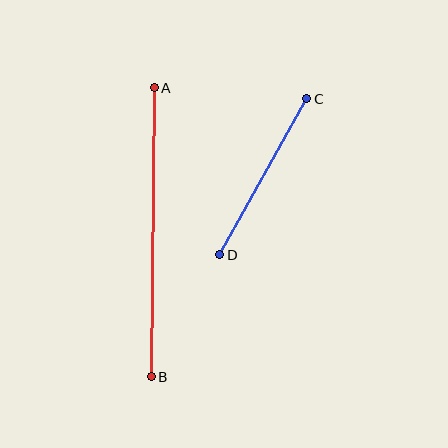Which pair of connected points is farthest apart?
Points A and B are farthest apart.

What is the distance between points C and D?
The distance is approximately 178 pixels.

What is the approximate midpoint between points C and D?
The midpoint is at approximately (263, 177) pixels.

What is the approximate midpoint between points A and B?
The midpoint is at approximately (153, 232) pixels.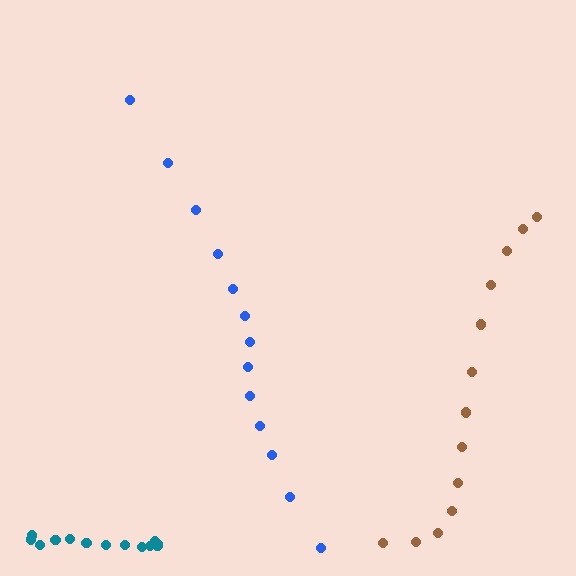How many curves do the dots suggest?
There are 3 distinct paths.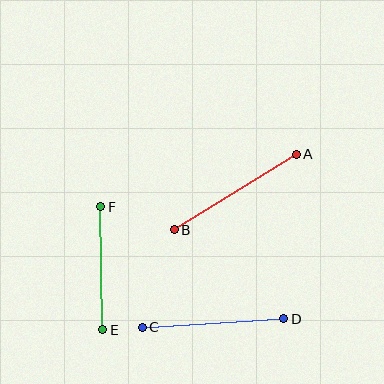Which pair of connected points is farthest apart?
Points A and B are farthest apart.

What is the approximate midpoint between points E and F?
The midpoint is at approximately (102, 268) pixels.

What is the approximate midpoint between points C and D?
The midpoint is at approximately (213, 323) pixels.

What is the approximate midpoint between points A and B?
The midpoint is at approximately (235, 192) pixels.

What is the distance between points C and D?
The distance is approximately 142 pixels.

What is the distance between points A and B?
The distance is approximately 143 pixels.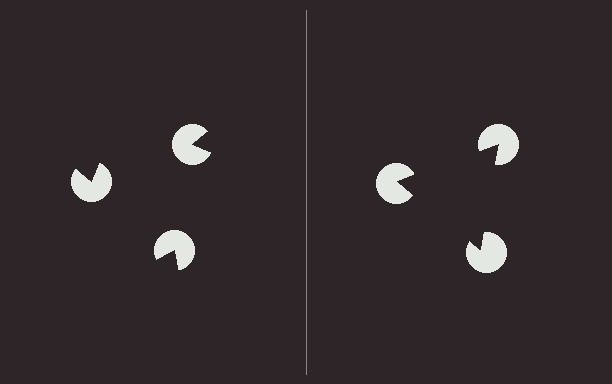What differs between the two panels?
The pac-man discs are positioned identically on both sides; only the wedge orientations differ. On the right they align to a triangle; on the left they are misaligned.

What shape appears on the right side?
An illusory triangle.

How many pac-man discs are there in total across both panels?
6 — 3 on each side.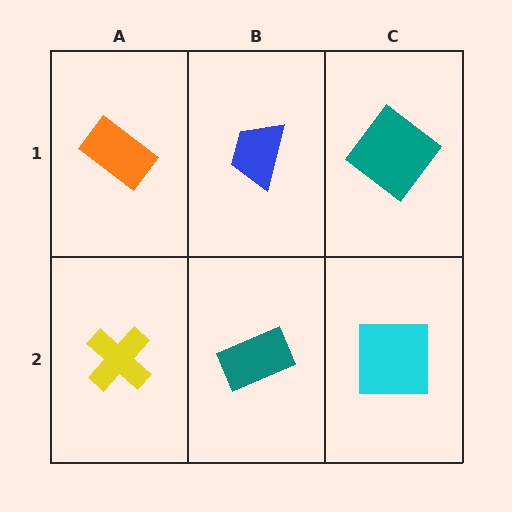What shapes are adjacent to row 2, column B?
A blue trapezoid (row 1, column B), a yellow cross (row 2, column A), a cyan square (row 2, column C).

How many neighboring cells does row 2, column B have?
3.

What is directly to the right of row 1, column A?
A blue trapezoid.